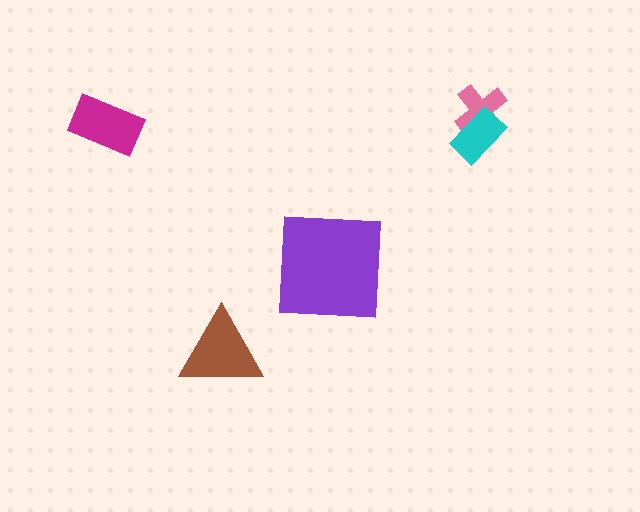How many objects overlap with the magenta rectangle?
0 objects overlap with the magenta rectangle.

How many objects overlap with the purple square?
0 objects overlap with the purple square.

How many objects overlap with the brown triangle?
0 objects overlap with the brown triangle.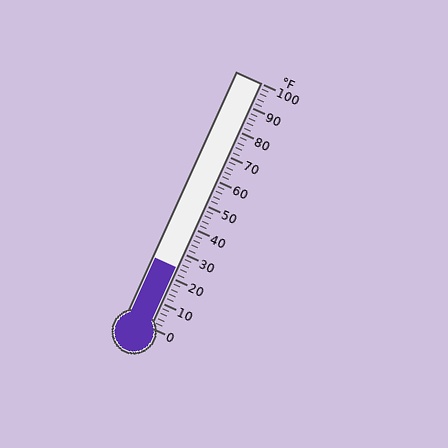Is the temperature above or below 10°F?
The temperature is above 10°F.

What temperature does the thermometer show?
The thermometer shows approximately 24°F.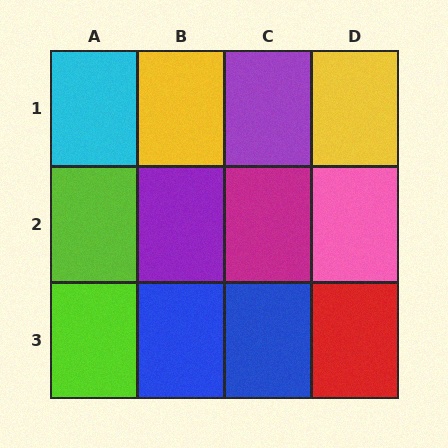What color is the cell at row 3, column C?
Blue.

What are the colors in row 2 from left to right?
Lime, purple, magenta, pink.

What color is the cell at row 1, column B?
Yellow.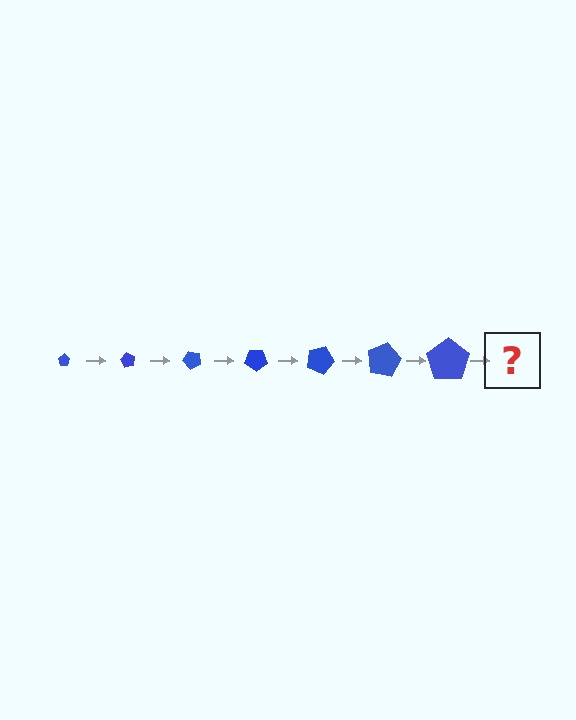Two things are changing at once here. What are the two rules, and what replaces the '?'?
The two rules are that the pentagon grows larger each step and it rotates 60 degrees each step. The '?' should be a pentagon, larger than the previous one and rotated 420 degrees from the start.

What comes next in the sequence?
The next element should be a pentagon, larger than the previous one and rotated 420 degrees from the start.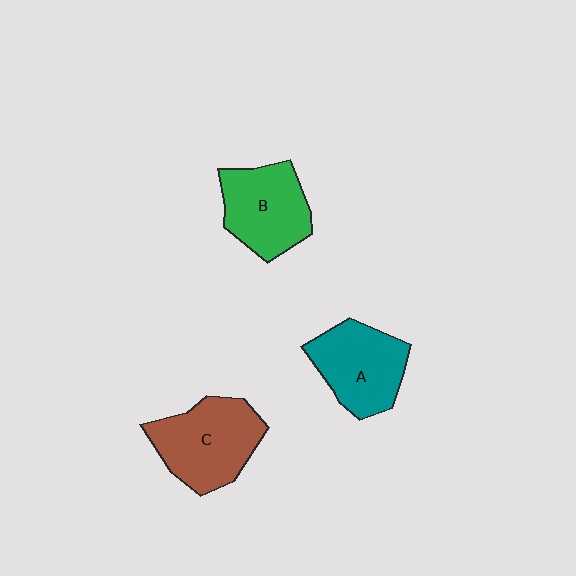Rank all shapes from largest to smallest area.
From largest to smallest: C (brown), A (teal), B (green).